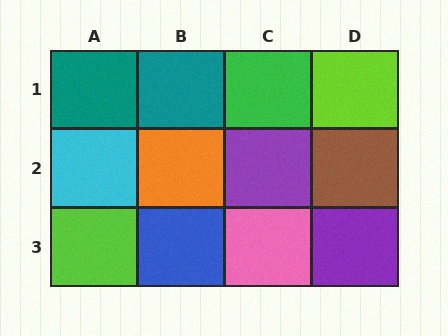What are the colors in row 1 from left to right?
Teal, teal, green, lime.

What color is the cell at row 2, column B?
Orange.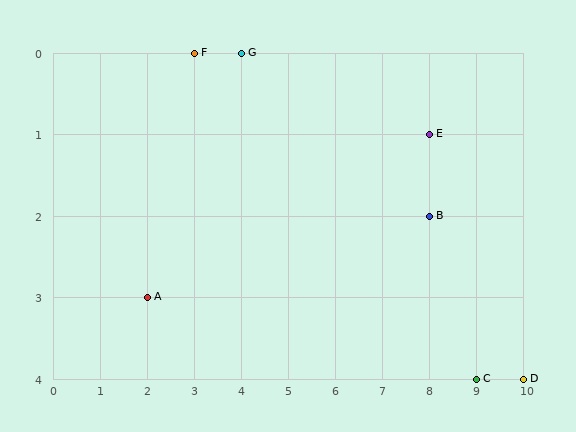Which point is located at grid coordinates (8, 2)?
Point B is at (8, 2).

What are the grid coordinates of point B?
Point B is at grid coordinates (8, 2).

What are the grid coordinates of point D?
Point D is at grid coordinates (10, 4).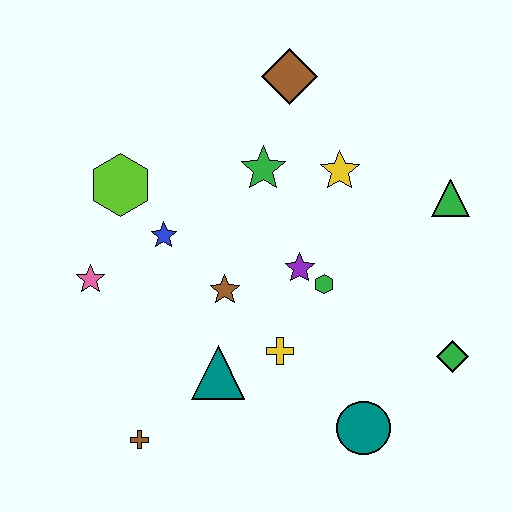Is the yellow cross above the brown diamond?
No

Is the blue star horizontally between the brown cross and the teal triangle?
Yes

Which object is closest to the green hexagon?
The purple star is closest to the green hexagon.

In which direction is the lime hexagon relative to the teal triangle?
The lime hexagon is above the teal triangle.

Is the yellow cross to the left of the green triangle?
Yes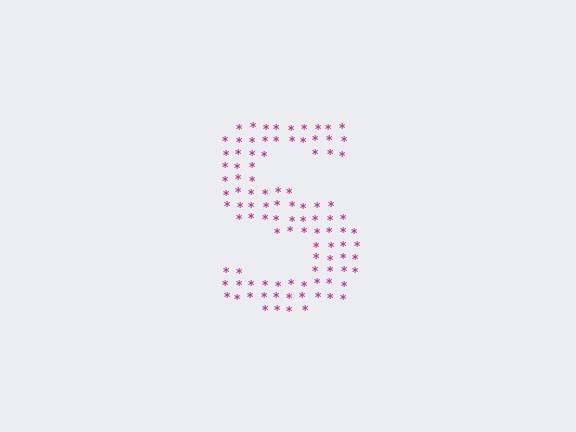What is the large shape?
The large shape is the letter S.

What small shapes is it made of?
It is made of small asterisks.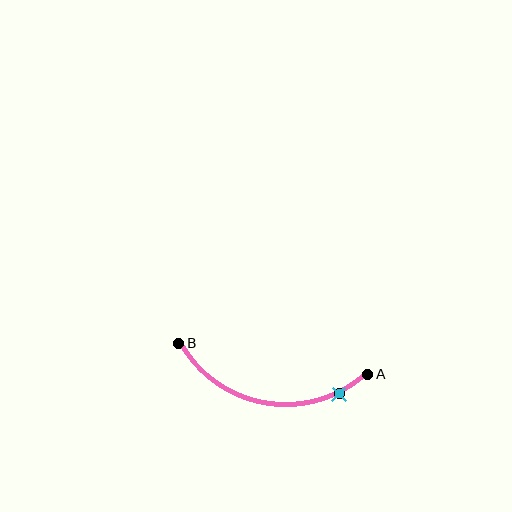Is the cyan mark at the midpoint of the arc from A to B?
No. The cyan mark lies on the arc but is closer to endpoint A. The arc midpoint would be at the point on the curve equidistant along the arc from both A and B.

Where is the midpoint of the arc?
The arc midpoint is the point on the curve farthest from the straight line joining A and B. It sits below that line.